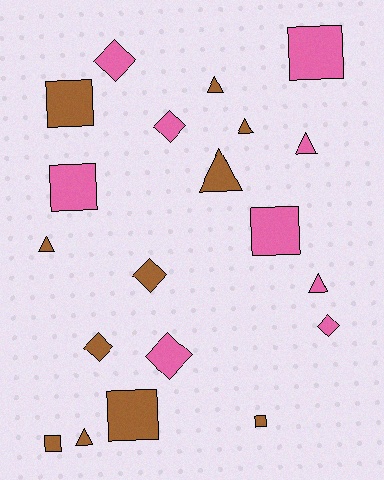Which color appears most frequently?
Brown, with 11 objects.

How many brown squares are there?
There are 4 brown squares.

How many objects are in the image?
There are 20 objects.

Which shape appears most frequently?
Square, with 7 objects.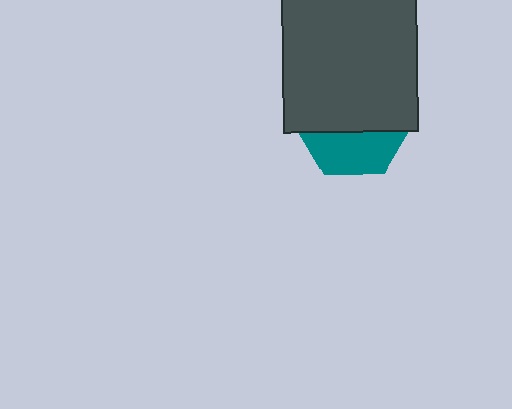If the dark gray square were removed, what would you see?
You would see the complete teal hexagon.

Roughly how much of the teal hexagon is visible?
A small part of it is visible (roughly 38%).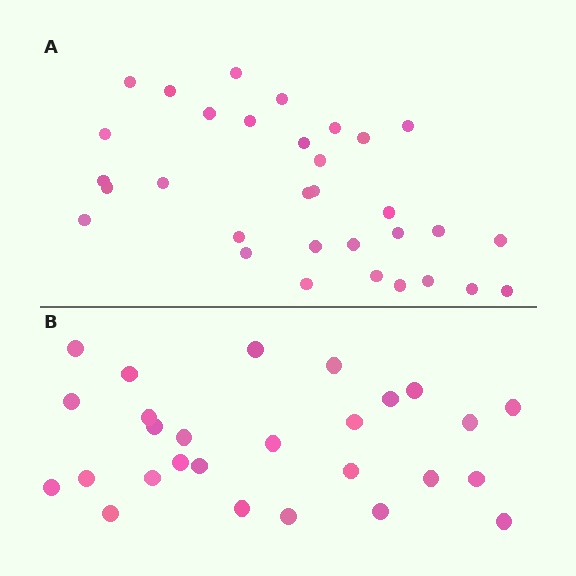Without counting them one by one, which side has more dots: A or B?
Region A (the top region) has more dots.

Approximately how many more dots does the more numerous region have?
Region A has about 5 more dots than region B.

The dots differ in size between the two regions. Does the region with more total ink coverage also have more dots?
No. Region B has more total ink coverage because its dots are larger, but region A actually contains more individual dots. Total area can be misleading — the number of items is what matters here.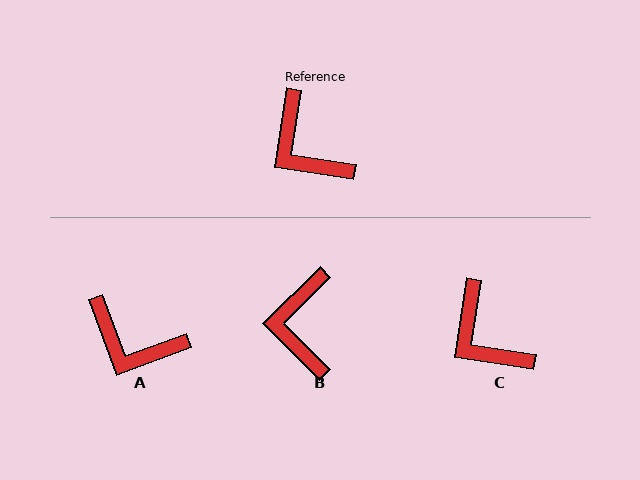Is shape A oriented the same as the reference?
No, it is off by about 29 degrees.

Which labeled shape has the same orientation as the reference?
C.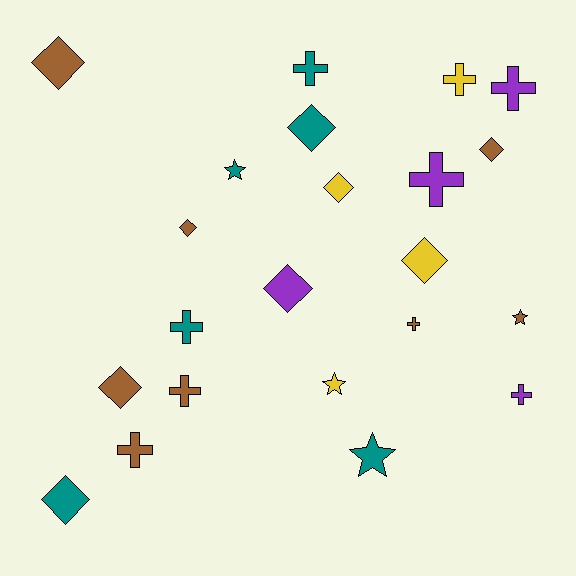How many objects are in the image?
There are 22 objects.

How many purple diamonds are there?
There is 1 purple diamond.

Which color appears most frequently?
Brown, with 8 objects.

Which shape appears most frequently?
Diamond, with 9 objects.